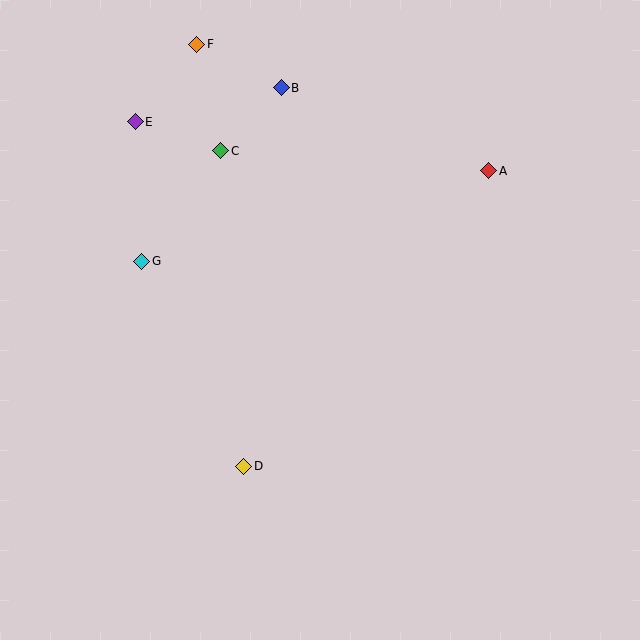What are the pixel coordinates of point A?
Point A is at (489, 171).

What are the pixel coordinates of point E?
Point E is at (135, 122).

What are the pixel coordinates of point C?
Point C is at (221, 151).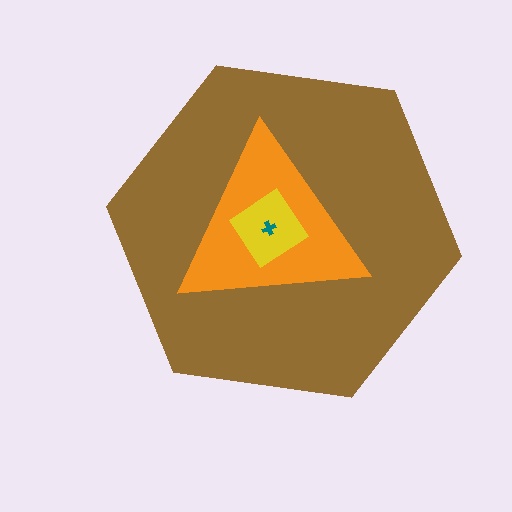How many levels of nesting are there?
4.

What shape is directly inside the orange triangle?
The yellow diamond.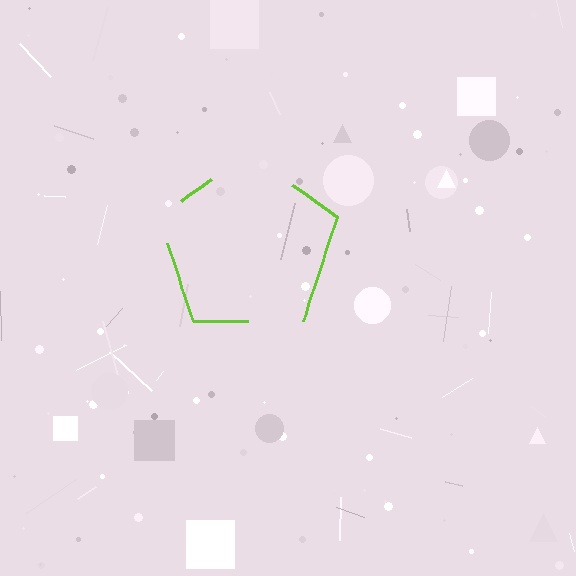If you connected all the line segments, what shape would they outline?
They would outline a pentagon.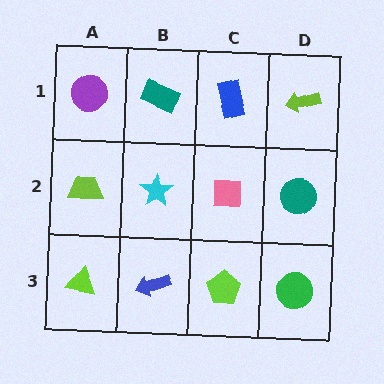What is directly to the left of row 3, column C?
A blue arrow.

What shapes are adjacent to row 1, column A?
A lime trapezoid (row 2, column A), a teal rectangle (row 1, column B).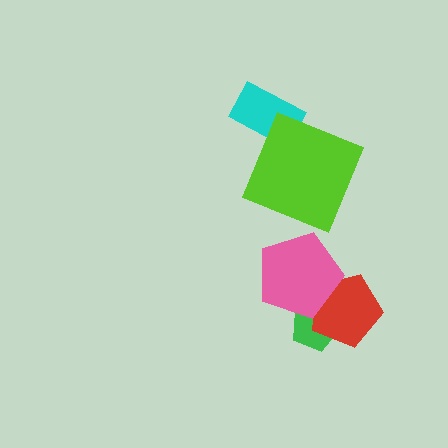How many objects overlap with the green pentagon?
2 objects overlap with the green pentagon.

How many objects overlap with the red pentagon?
2 objects overlap with the red pentagon.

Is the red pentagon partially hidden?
Yes, it is partially covered by another shape.